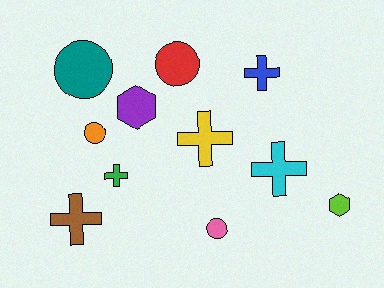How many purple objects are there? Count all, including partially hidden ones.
There is 1 purple object.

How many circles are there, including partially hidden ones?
There are 4 circles.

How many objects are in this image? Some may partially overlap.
There are 11 objects.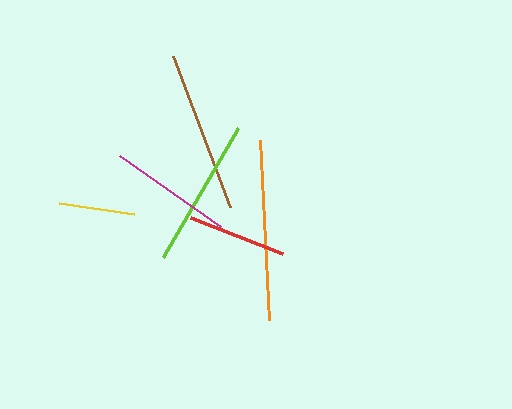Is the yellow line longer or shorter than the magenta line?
The magenta line is longer than the yellow line.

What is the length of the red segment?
The red segment is approximately 99 pixels long.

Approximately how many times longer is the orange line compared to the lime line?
The orange line is approximately 1.2 times the length of the lime line.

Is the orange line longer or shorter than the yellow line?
The orange line is longer than the yellow line.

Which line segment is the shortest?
The yellow line is the shortest at approximately 75 pixels.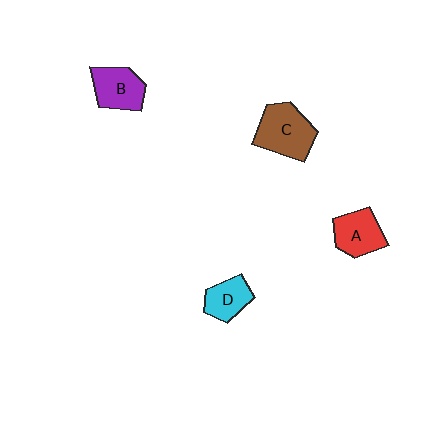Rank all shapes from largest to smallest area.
From largest to smallest: C (brown), B (purple), A (red), D (cyan).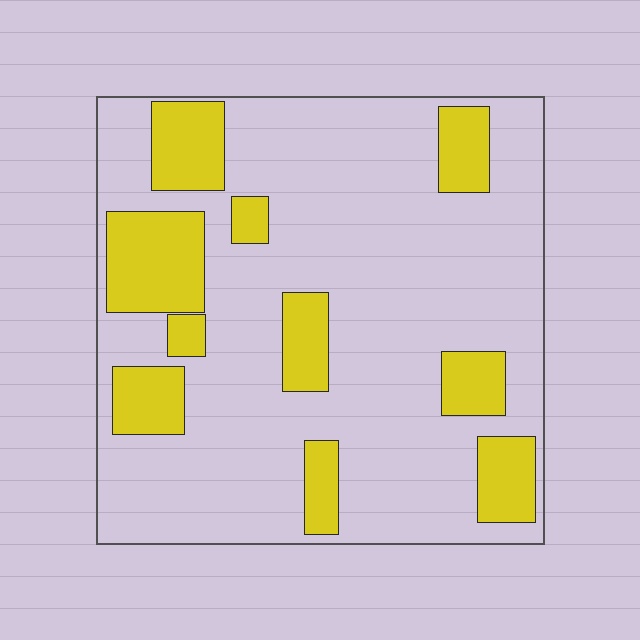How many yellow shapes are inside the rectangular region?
10.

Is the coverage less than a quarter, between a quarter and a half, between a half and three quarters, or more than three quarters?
Less than a quarter.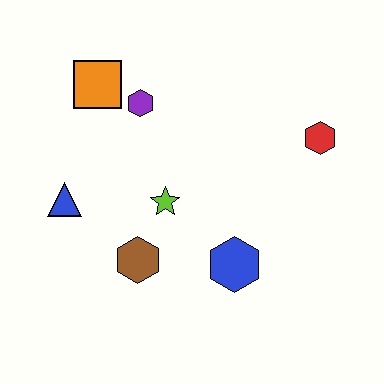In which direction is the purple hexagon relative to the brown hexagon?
The purple hexagon is above the brown hexagon.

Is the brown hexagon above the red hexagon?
No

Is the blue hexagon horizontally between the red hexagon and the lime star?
Yes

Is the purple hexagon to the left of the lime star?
Yes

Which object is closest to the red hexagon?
The blue hexagon is closest to the red hexagon.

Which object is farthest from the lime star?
The red hexagon is farthest from the lime star.